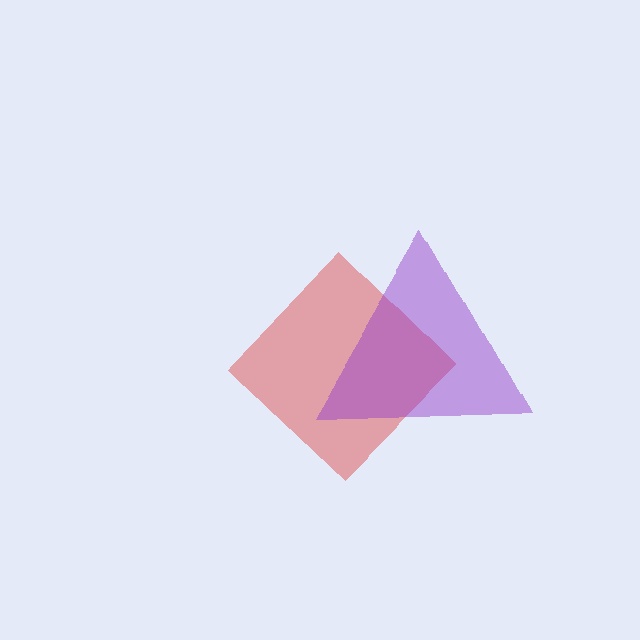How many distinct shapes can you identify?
There are 2 distinct shapes: a red diamond, a purple triangle.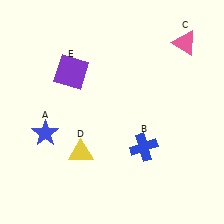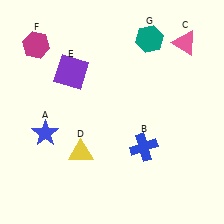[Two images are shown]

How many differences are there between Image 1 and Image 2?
There are 2 differences between the two images.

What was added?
A magenta hexagon (F), a teal hexagon (G) were added in Image 2.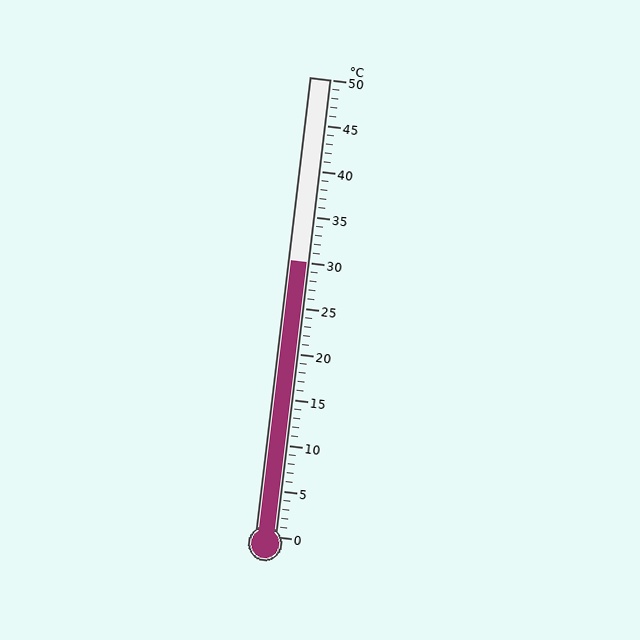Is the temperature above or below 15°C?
The temperature is above 15°C.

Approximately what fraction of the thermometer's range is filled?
The thermometer is filled to approximately 60% of its range.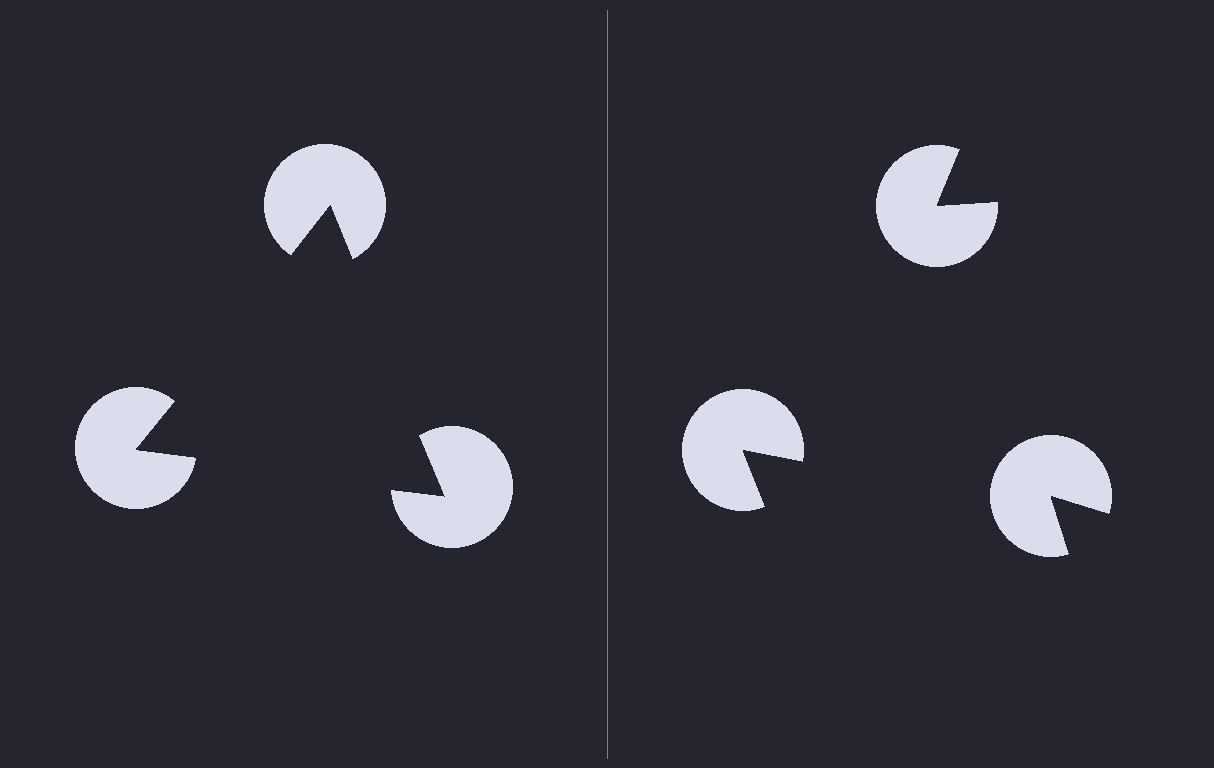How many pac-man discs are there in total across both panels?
6 — 3 on each side.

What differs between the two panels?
The pac-man discs are positioned identically on both sides; only the wedge orientations differ. On the left they align to a triangle; on the right they are misaligned.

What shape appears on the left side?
An illusory triangle.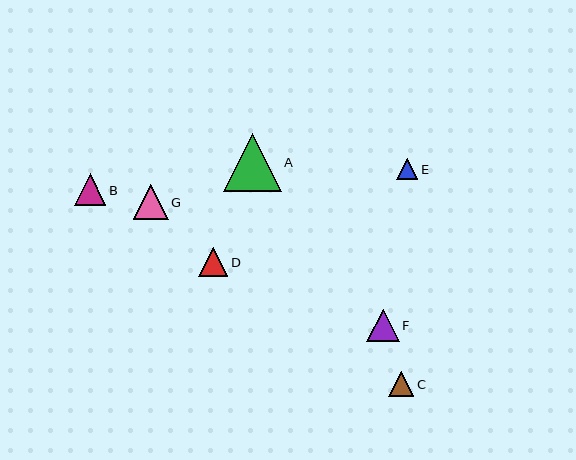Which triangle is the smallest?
Triangle E is the smallest with a size of approximately 21 pixels.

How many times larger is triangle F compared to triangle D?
Triangle F is approximately 1.1 times the size of triangle D.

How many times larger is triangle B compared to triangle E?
Triangle B is approximately 1.5 times the size of triangle E.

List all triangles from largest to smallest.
From largest to smallest: A, G, F, B, D, C, E.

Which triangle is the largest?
Triangle A is the largest with a size of approximately 58 pixels.